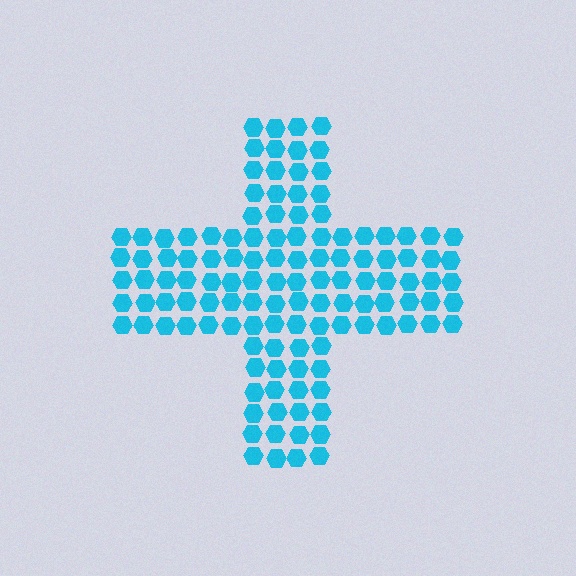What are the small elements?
The small elements are hexagons.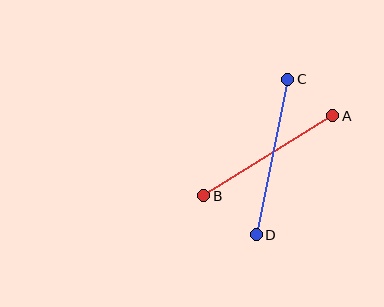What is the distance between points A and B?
The distance is approximately 152 pixels.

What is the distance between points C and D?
The distance is approximately 159 pixels.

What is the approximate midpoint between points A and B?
The midpoint is at approximately (268, 156) pixels.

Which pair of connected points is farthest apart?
Points C and D are farthest apart.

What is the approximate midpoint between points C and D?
The midpoint is at approximately (272, 157) pixels.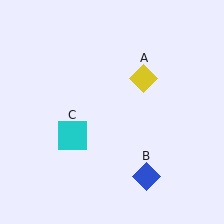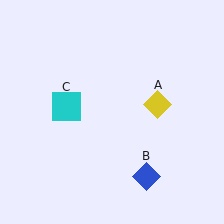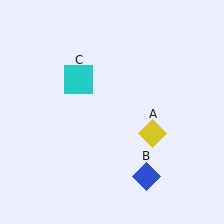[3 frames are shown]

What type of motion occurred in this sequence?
The yellow diamond (object A), cyan square (object C) rotated clockwise around the center of the scene.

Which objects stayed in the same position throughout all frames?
Blue diamond (object B) remained stationary.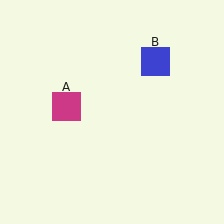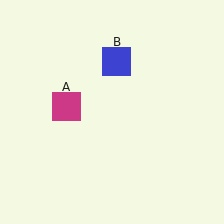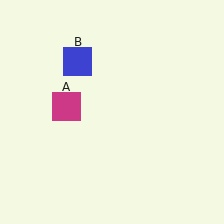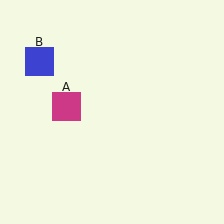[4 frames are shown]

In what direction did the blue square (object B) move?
The blue square (object B) moved left.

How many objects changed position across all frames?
1 object changed position: blue square (object B).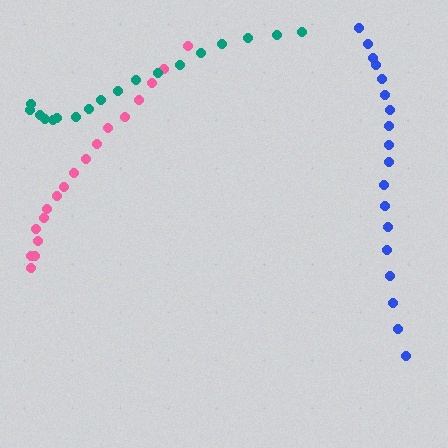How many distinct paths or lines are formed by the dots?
There are 3 distinct paths.